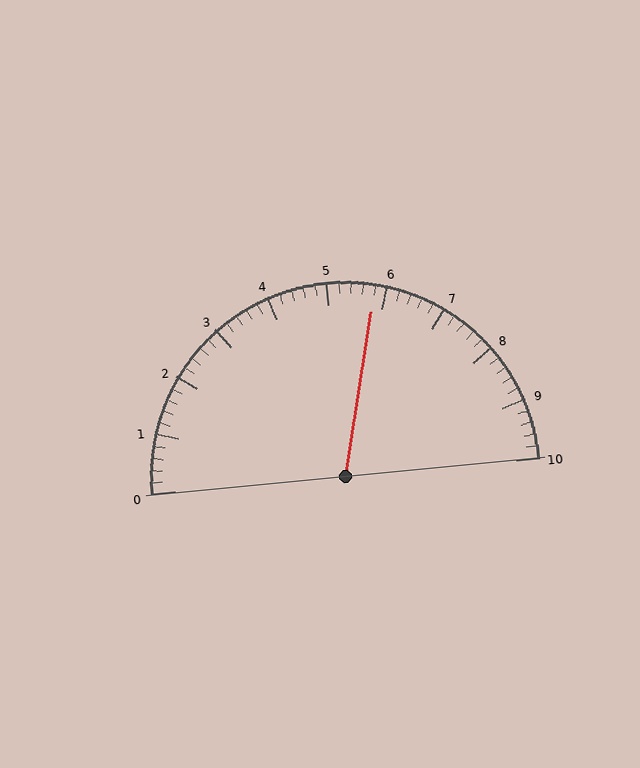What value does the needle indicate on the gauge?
The needle indicates approximately 5.8.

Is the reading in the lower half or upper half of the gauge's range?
The reading is in the upper half of the range (0 to 10).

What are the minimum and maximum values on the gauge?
The gauge ranges from 0 to 10.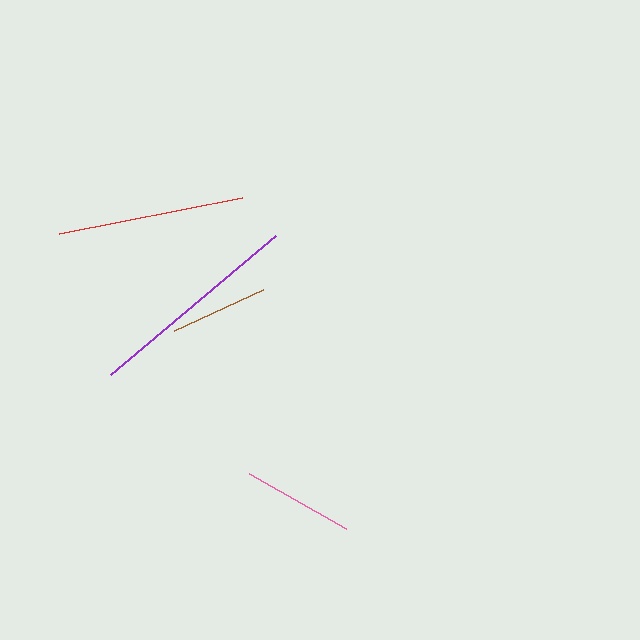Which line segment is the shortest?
The brown line is the shortest at approximately 97 pixels.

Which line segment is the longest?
The purple line is the longest at approximately 215 pixels.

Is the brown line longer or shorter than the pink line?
The pink line is longer than the brown line.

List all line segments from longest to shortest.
From longest to shortest: purple, red, pink, brown.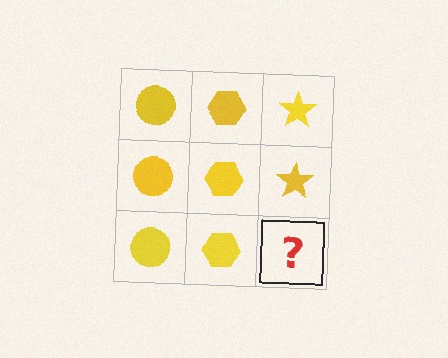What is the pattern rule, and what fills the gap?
The rule is that each column has a consistent shape. The gap should be filled with a yellow star.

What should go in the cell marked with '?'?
The missing cell should contain a yellow star.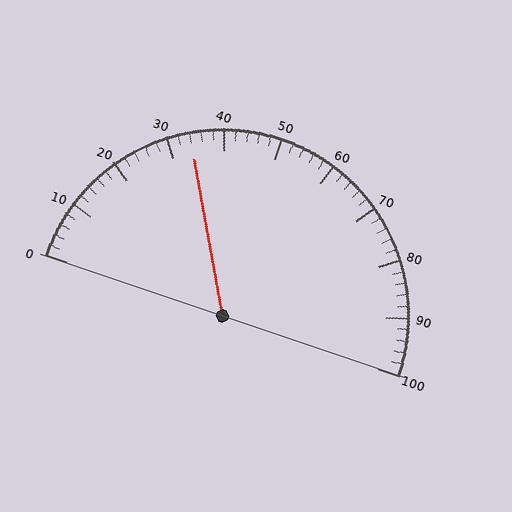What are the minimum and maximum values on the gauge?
The gauge ranges from 0 to 100.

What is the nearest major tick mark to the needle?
The nearest major tick mark is 30.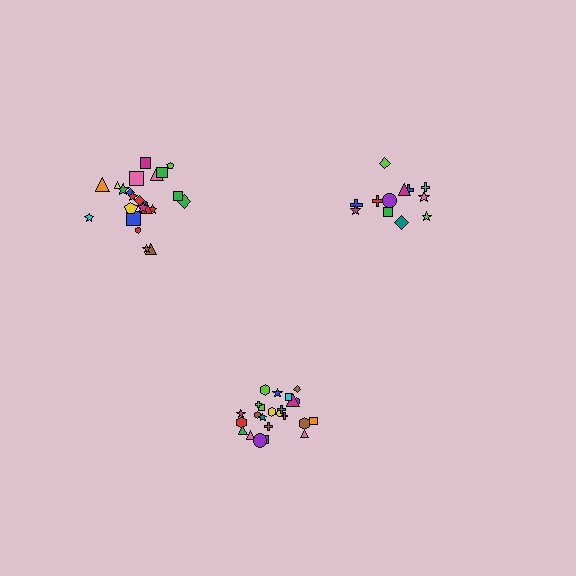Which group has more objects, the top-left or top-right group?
The top-left group.